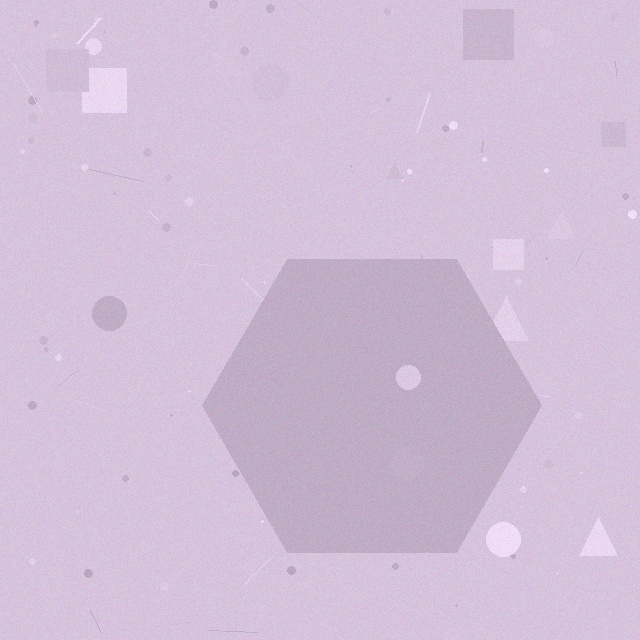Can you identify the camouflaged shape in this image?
The camouflaged shape is a hexagon.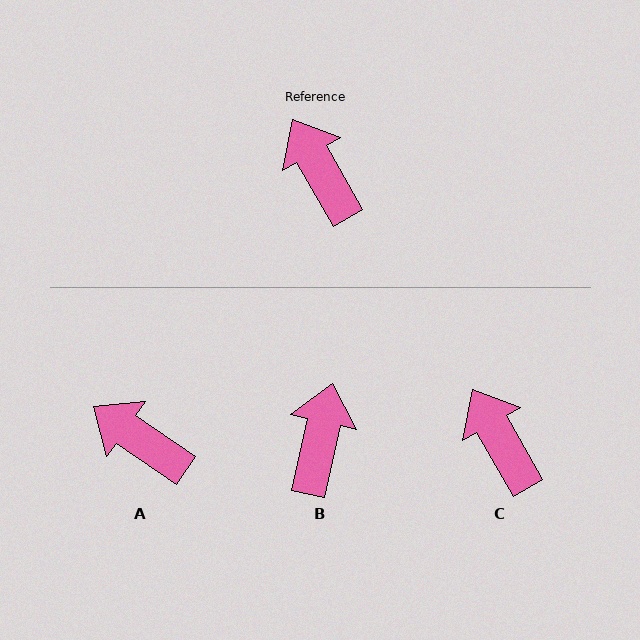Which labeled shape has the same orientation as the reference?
C.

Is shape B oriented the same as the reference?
No, it is off by about 42 degrees.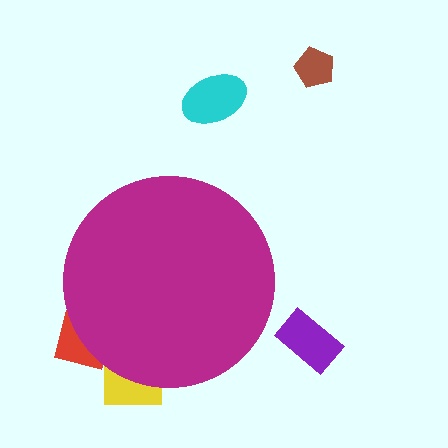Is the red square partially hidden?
Yes, the red square is partially hidden behind the magenta circle.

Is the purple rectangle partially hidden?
No, the purple rectangle is fully visible.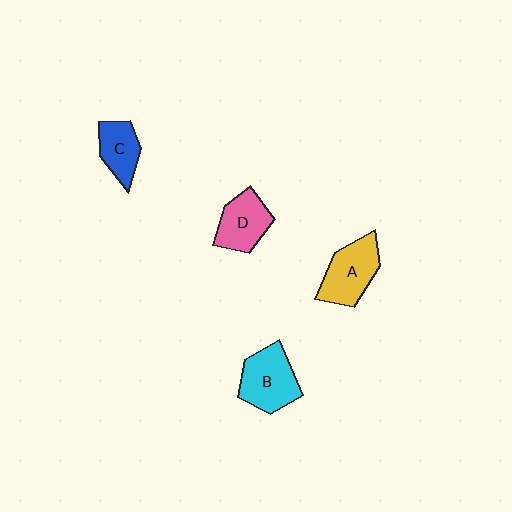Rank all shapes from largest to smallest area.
From largest to smallest: B (cyan), A (yellow), D (pink), C (blue).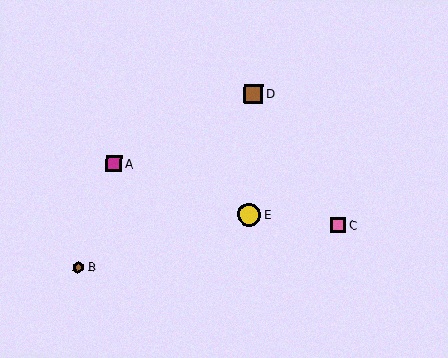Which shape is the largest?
The yellow circle (labeled E) is the largest.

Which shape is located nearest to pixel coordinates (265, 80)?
The brown square (labeled D) at (253, 94) is nearest to that location.